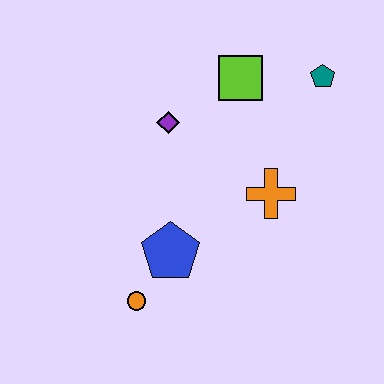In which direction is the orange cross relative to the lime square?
The orange cross is below the lime square.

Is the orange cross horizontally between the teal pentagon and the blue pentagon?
Yes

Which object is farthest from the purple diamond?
The orange circle is farthest from the purple diamond.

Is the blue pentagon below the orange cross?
Yes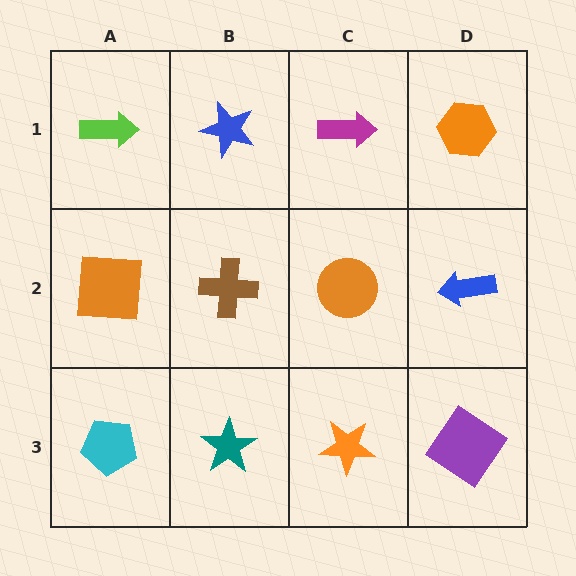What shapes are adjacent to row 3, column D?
A blue arrow (row 2, column D), an orange star (row 3, column C).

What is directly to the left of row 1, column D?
A magenta arrow.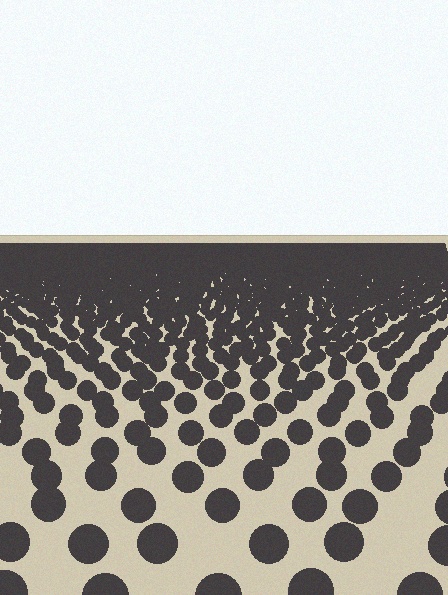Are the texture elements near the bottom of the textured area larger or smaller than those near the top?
Larger. Near the bottom, elements are closer to the viewer and appear at a bigger on-screen size.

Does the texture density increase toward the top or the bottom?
Density increases toward the top.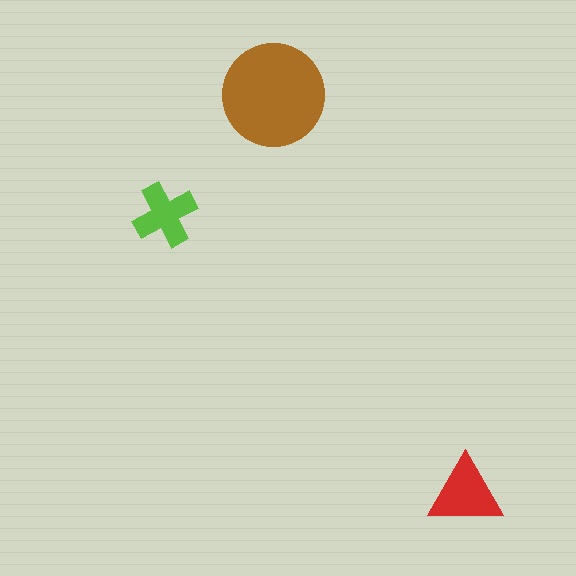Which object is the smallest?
The lime cross.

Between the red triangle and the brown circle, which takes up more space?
The brown circle.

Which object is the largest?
The brown circle.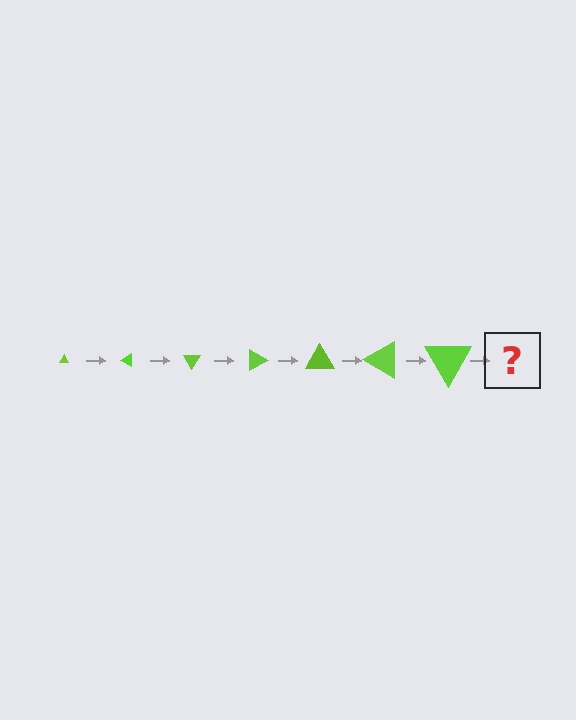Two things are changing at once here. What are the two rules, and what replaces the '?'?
The two rules are that the triangle grows larger each step and it rotates 30 degrees each step. The '?' should be a triangle, larger than the previous one and rotated 210 degrees from the start.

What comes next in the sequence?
The next element should be a triangle, larger than the previous one and rotated 210 degrees from the start.